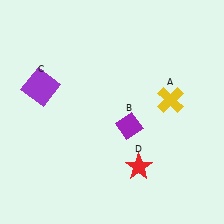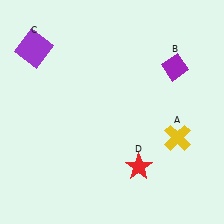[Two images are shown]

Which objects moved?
The objects that moved are: the yellow cross (A), the purple diamond (B), the purple square (C).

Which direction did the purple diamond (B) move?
The purple diamond (B) moved up.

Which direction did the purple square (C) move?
The purple square (C) moved up.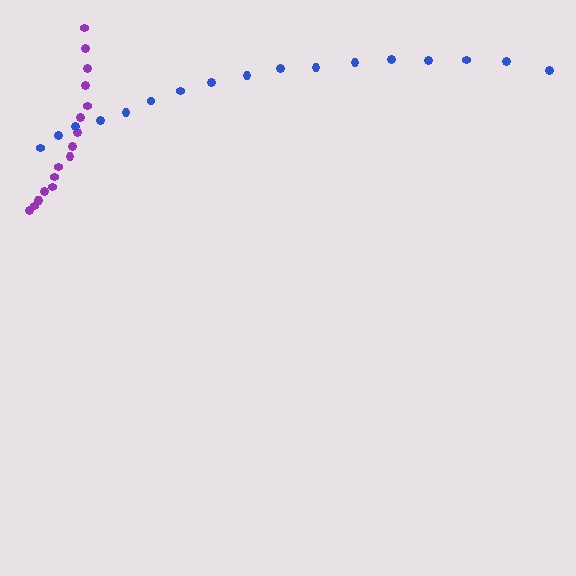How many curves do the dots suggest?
There are 2 distinct paths.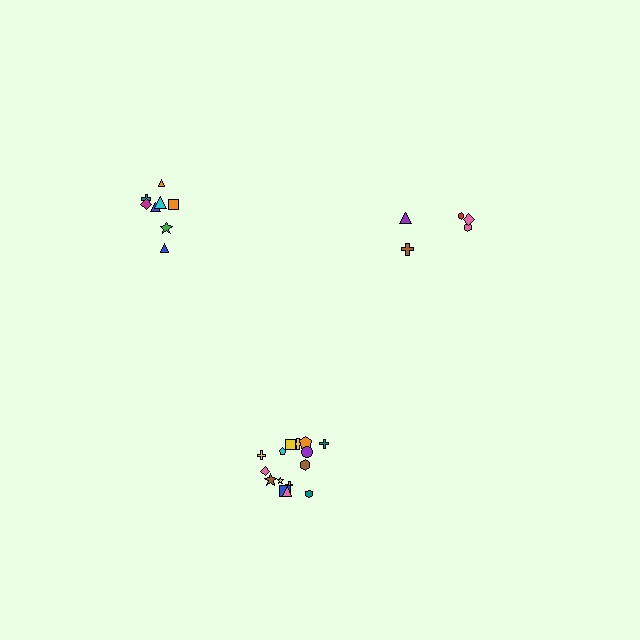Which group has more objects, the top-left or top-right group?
The top-left group.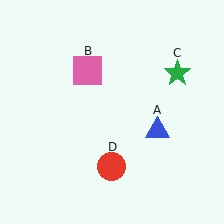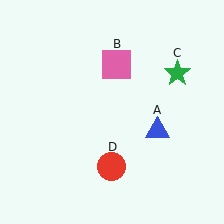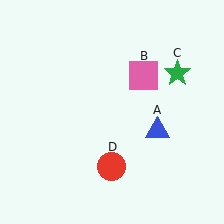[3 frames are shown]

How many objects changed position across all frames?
1 object changed position: pink square (object B).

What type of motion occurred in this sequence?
The pink square (object B) rotated clockwise around the center of the scene.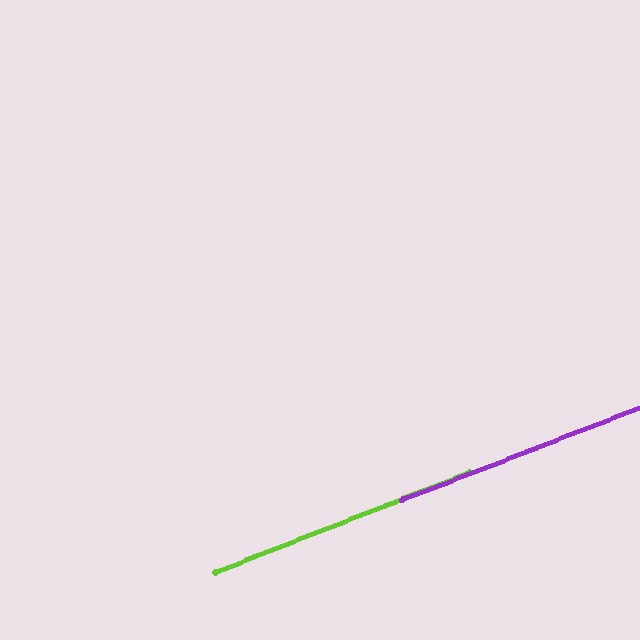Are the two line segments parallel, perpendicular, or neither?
Parallel — their directions differ by only 0.0°.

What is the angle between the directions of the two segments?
Approximately 0 degrees.